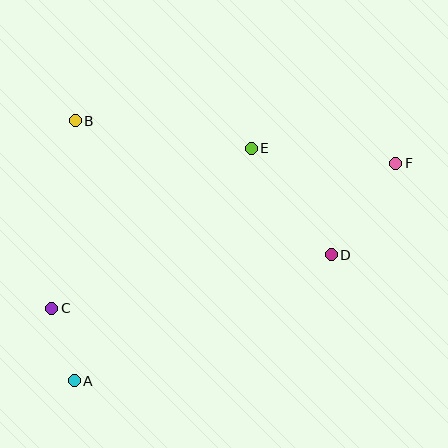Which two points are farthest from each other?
Points A and F are farthest from each other.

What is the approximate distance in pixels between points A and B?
The distance between A and B is approximately 260 pixels.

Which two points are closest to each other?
Points A and C are closest to each other.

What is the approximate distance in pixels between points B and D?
The distance between B and D is approximately 289 pixels.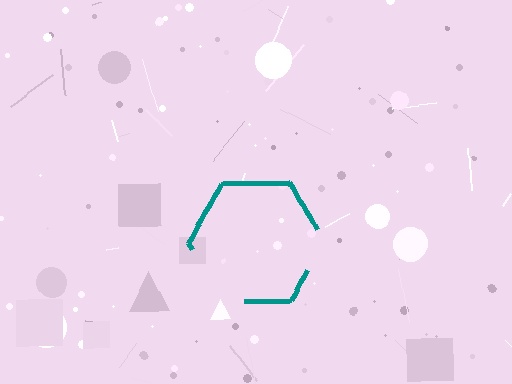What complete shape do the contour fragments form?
The contour fragments form a hexagon.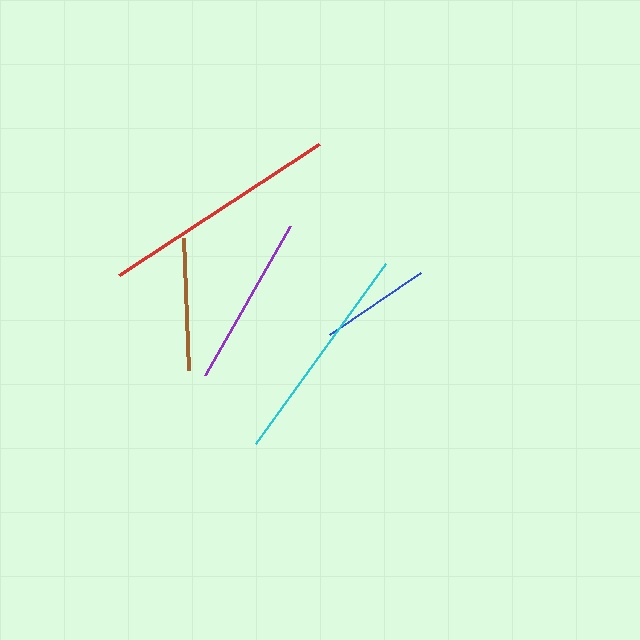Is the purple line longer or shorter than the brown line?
The purple line is longer than the brown line.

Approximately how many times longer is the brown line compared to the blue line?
The brown line is approximately 1.2 times the length of the blue line.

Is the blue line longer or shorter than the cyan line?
The cyan line is longer than the blue line.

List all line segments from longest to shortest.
From longest to shortest: red, cyan, purple, brown, blue.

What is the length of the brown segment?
The brown segment is approximately 132 pixels long.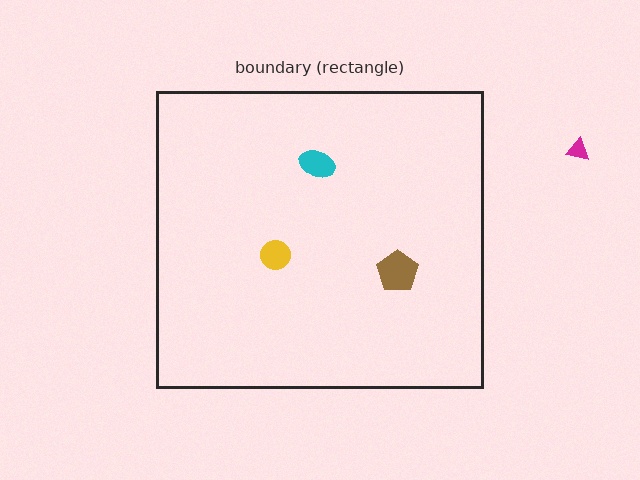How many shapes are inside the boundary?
3 inside, 1 outside.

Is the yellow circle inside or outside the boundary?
Inside.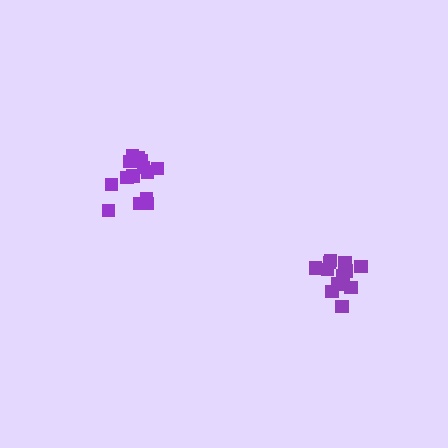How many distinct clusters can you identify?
There are 2 distinct clusters.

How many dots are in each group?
Group 1: 15 dots, Group 2: 15 dots (30 total).